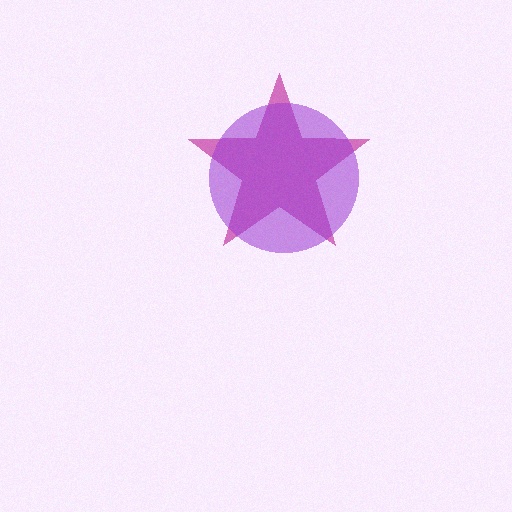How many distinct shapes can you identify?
There are 2 distinct shapes: a magenta star, a purple circle.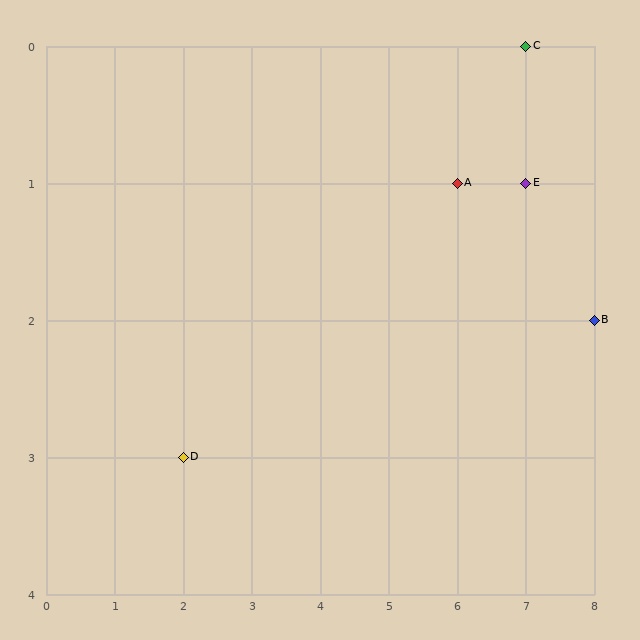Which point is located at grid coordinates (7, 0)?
Point C is at (7, 0).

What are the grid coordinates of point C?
Point C is at grid coordinates (7, 0).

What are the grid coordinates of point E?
Point E is at grid coordinates (7, 1).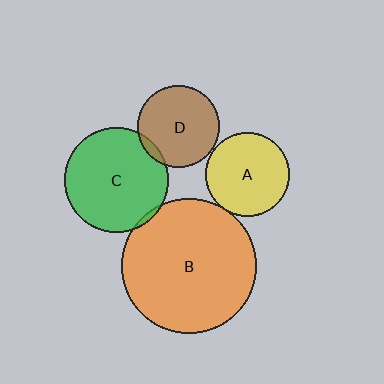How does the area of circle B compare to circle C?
Approximately 1.7 times.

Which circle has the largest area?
Circle B (orange).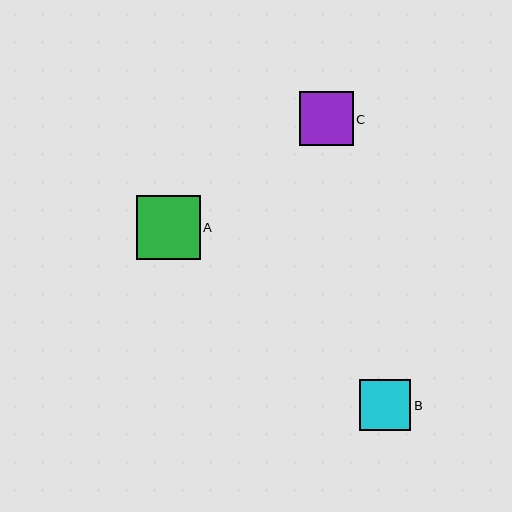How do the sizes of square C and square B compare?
Square C and square B are approximately the same size.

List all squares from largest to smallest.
From largest to smallest: A, C, B.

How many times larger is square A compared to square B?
Square A is approximately 1.3 times the size of square B.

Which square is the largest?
Square A is the largest with a size of approximately 64 pixels.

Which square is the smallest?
Square B is the smallest with a size of approximately 51 pixels.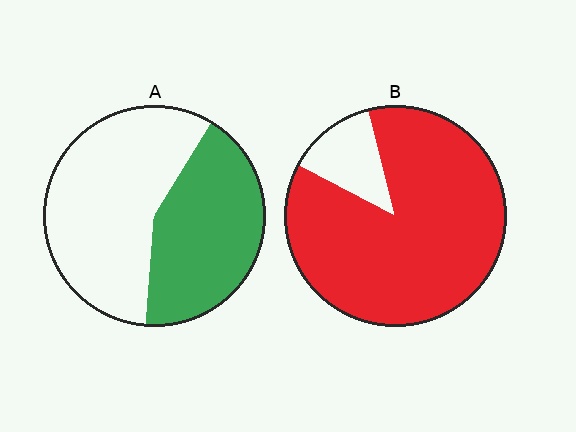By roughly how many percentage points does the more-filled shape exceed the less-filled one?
By roughly 45 percentage points (B over A).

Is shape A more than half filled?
No.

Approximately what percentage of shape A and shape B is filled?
A is approximately 45% and B is approximately 85%.